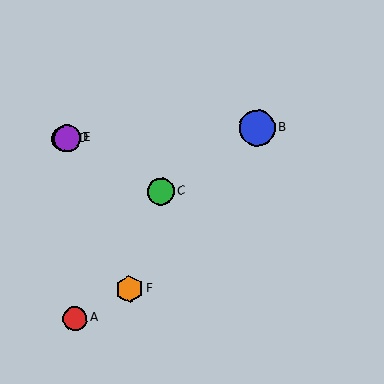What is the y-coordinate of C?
Object C is at y≈192.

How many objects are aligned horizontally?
3 objects (B, D, E) are aligned horizontally.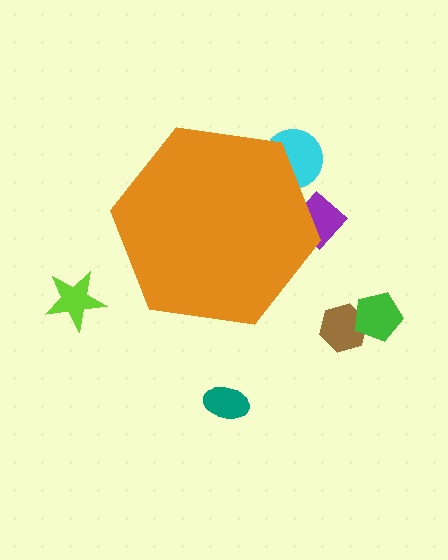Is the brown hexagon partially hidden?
No, the brown hexagon is fully visible.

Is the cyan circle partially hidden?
Yes, the cyan circle is partially hidden behind the orange hexagon.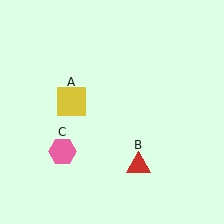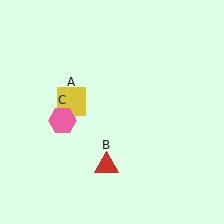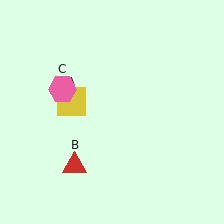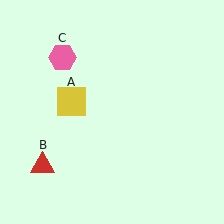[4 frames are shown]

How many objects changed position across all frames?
2 objects changed position: red triangle (object B), pink hexagon (object C).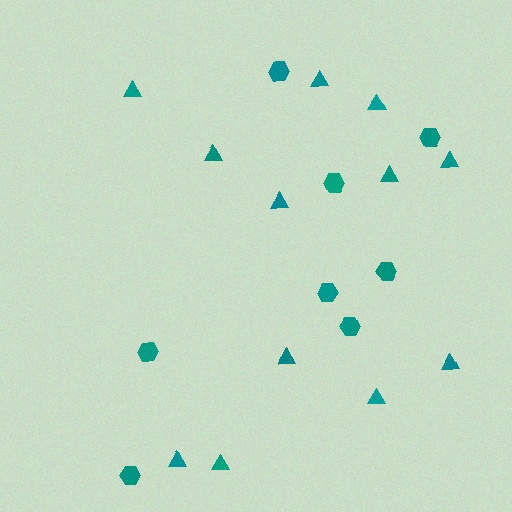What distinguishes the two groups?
There are 2 groups: one group of hexagons (8) and one group of triangles (12).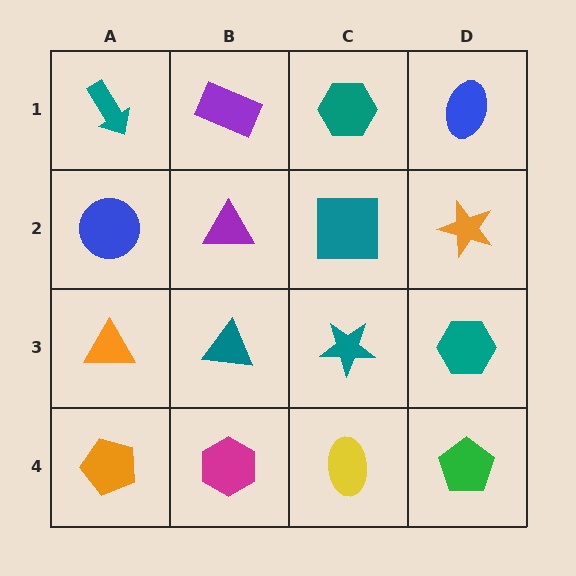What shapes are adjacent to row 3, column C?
A teal square (row 2, column C), a yellow ellipse (row 4, column C), a teal triangle (row 3, column B), a teal hexagon (row 3, column D).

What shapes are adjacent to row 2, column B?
A purple rectangle (row 1, column B), a teal triangle (row 3, column B), a blue circle (row 2, column A), a teal square (row 2, column C).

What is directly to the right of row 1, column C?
A blue ellipse.